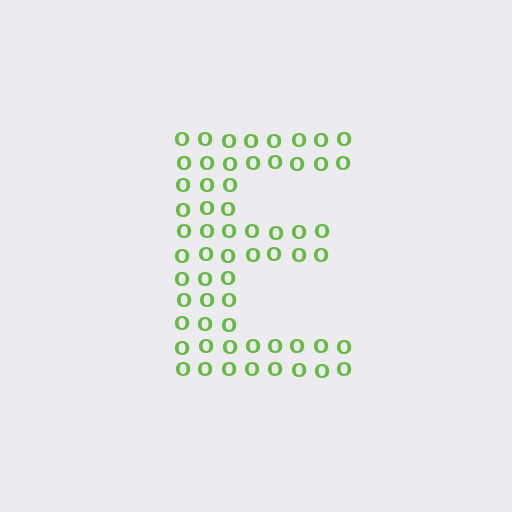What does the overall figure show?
The overall figure shows the letter E.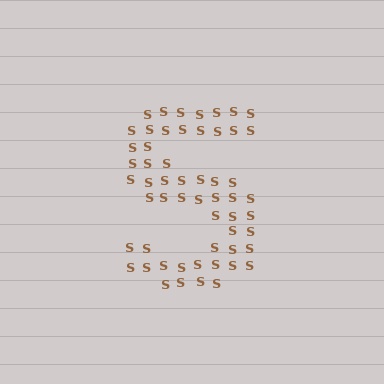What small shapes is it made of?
It is made of small letter S's.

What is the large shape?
The large shape is the letter S.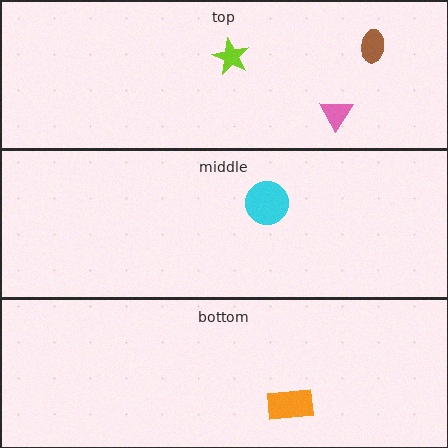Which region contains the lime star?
The top region.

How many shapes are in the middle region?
1.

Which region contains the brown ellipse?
The top region.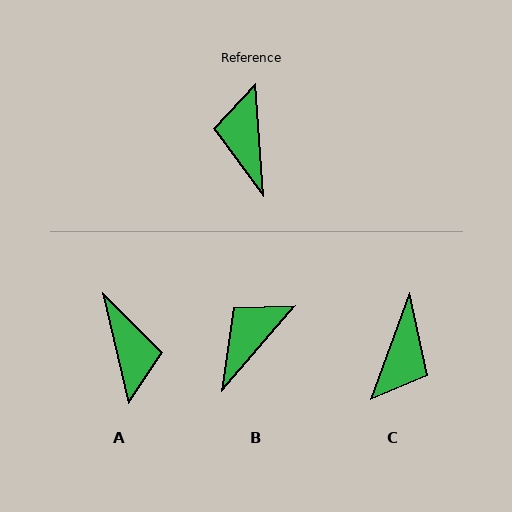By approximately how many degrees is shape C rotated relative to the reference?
Approximately 156 degrees counter-clockwise.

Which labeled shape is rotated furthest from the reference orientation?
A, about 171 degrees away.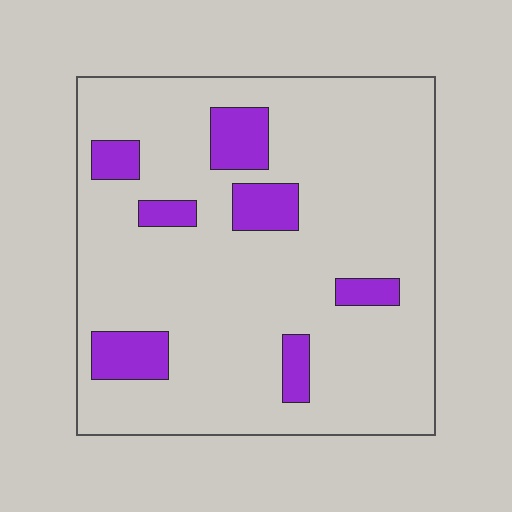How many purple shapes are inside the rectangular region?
7.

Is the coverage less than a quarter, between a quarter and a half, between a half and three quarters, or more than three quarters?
Less than a quarter.